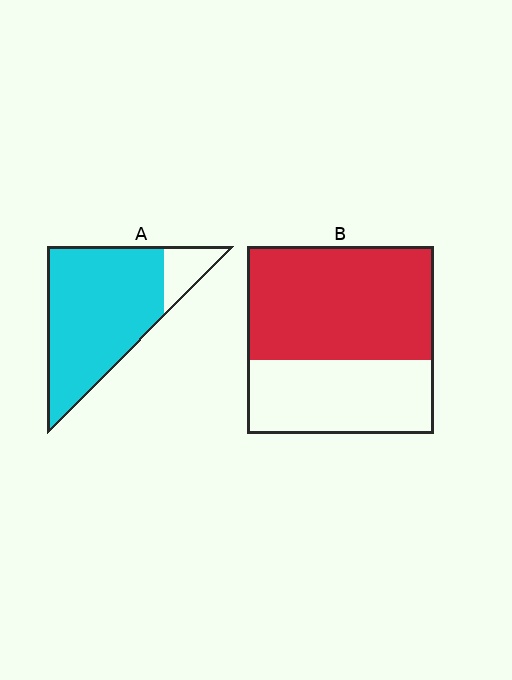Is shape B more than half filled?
Yes.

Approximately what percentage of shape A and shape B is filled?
A is approximately 85% and B is approximately 60%.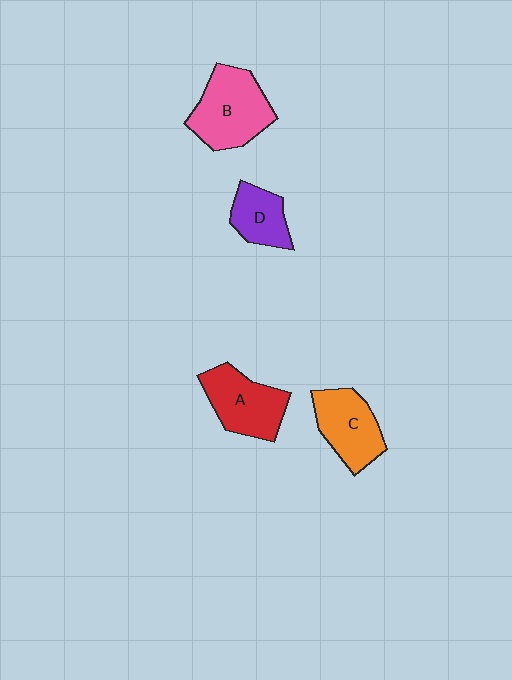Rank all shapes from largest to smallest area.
From largest to smallest: B (pink), A (red), C (orange), D (purple).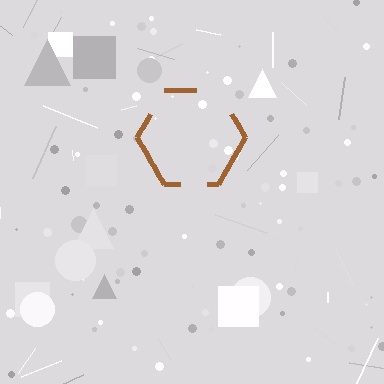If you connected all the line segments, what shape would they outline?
They would outline a hexagon.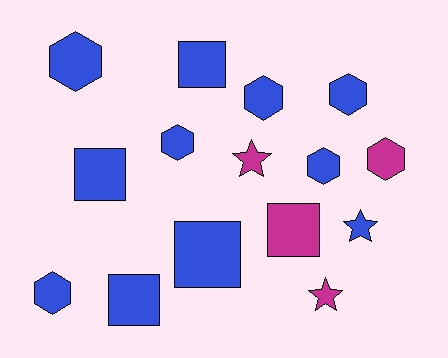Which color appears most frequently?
Blue, with 11 objects.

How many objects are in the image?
There are 15 objects.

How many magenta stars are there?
There are 2 magenta stars.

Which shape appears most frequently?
Hexagon, with 7 objects.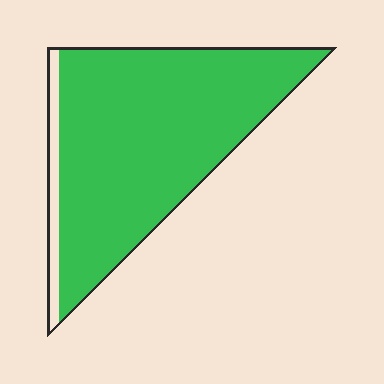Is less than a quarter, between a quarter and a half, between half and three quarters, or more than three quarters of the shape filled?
More than three quarters.